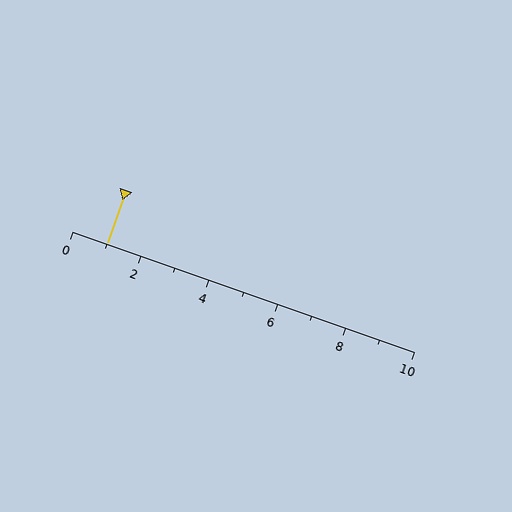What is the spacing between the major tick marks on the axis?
The major ticks are spaced 2 apart.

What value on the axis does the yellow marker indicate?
The marker indicates approximately 1.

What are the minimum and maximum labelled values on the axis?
The axis runs from 0 to 10.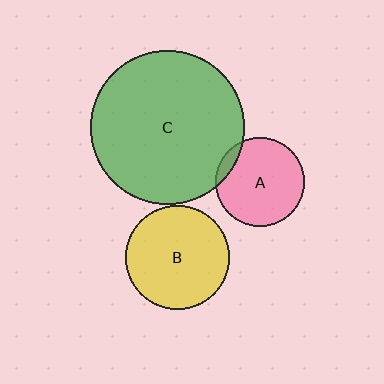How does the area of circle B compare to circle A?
Approximately 1.4 times.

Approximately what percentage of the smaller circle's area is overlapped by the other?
Approximately 10%.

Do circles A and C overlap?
Yes.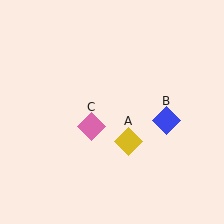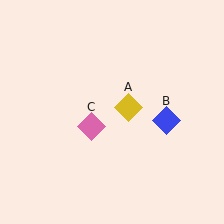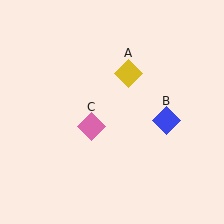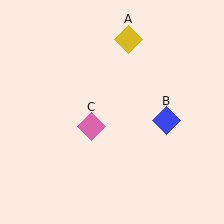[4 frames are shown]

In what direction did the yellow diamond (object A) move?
The yellow diamond (object A) moved up.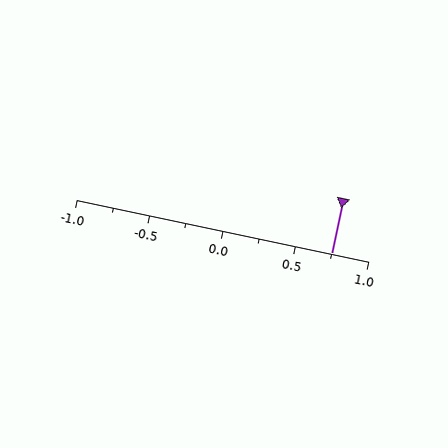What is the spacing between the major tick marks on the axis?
The major ticks are spaced 0.5 apart.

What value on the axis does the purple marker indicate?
The marker indicates approximately 0.75.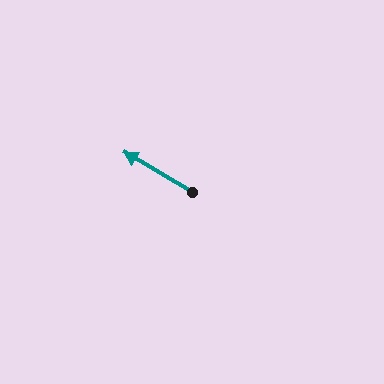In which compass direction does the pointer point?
Northwest.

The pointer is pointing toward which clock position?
Roughly 10 o'clock.